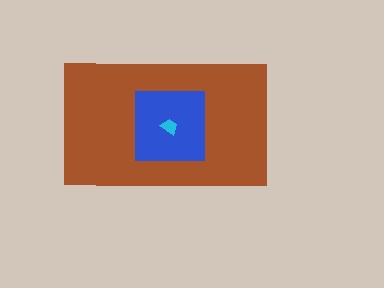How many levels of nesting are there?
3.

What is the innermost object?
The cyan trapezoid.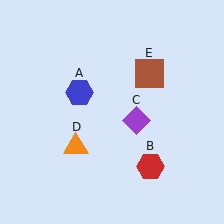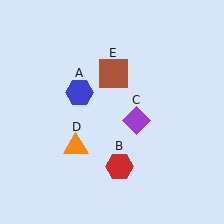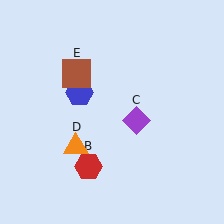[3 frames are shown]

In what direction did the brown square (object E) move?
The brown square (object E) moved left.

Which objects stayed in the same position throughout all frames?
Blue hexagon (object A) and purple diamond (object C) and orange triangle (object D) remained stationary.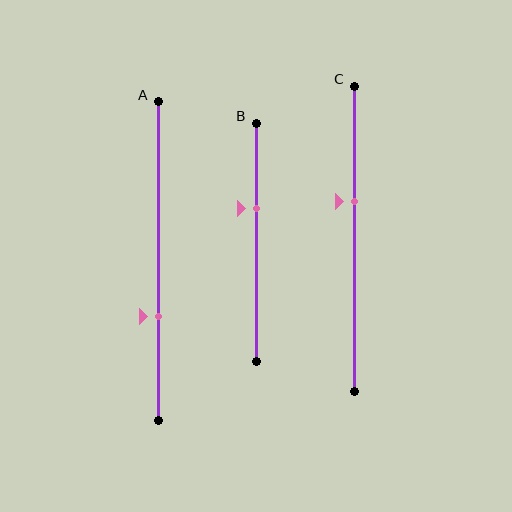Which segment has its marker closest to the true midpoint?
Segment C has its marker closest to the true midpoint.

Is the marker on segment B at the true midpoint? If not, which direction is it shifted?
No, the marker on segment B is shifted upward by about 14% of the segment length.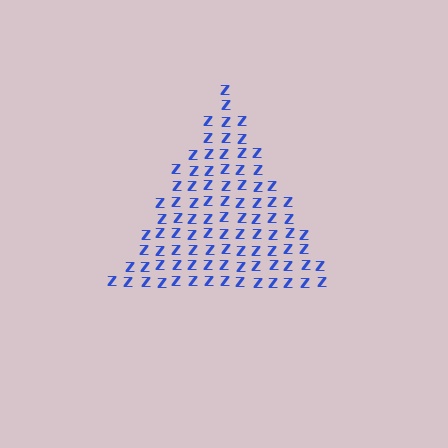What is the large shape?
The large shape is a triangle.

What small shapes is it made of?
It is made of small letter Z's.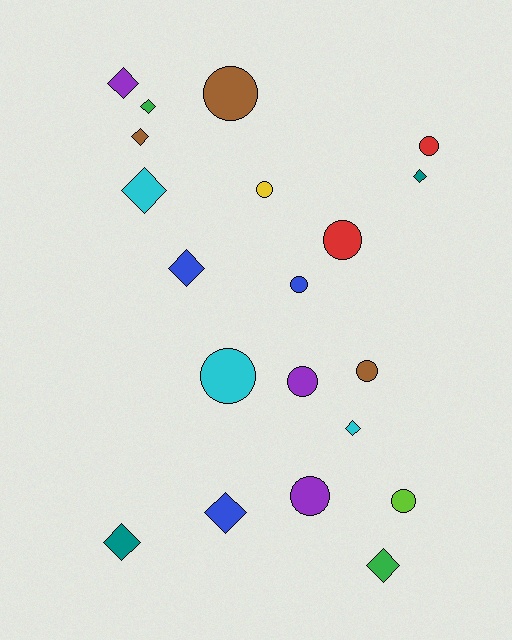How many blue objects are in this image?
There are 3 blue objects.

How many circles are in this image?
There are 10 circles.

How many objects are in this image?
There are 20 objects.